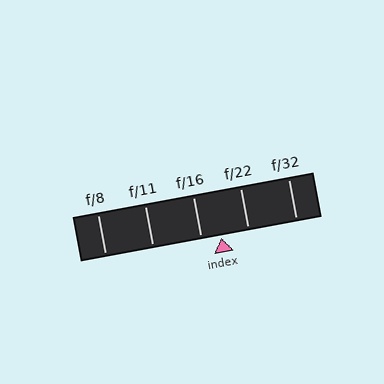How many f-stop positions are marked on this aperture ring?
There are 5 f-stop positions marked.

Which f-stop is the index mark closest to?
The index mark is closest to f/16.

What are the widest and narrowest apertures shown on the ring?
The widest aperture shown is f/8 and the narrowest is f/32.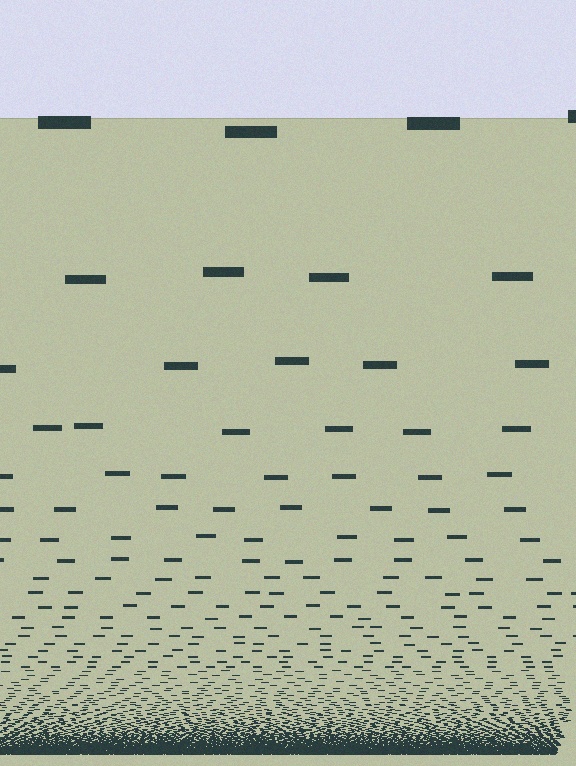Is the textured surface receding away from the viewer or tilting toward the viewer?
The surface appears to tilt toward the viewer. Texture elements get larger and sparser toward the top.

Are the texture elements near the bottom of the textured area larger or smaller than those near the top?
Smaller. The gradient is inverted — elements near the bottom are smaller and denser.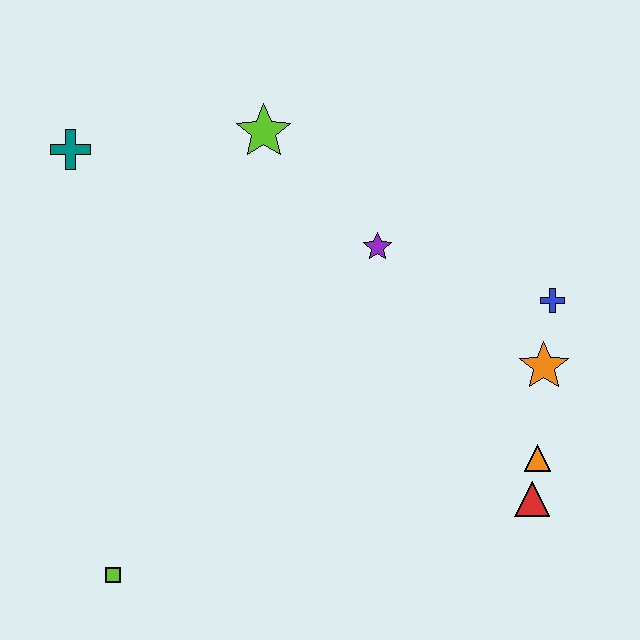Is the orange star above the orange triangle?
Yes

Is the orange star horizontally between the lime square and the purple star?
No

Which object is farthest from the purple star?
The lime square is farthest from the purple star.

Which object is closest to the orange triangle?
The red triangle is closest to the orange triangle.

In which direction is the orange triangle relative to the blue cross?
The orange triangle is below the blue cross.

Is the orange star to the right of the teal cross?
Yes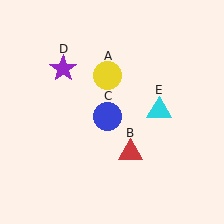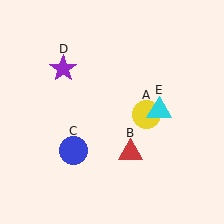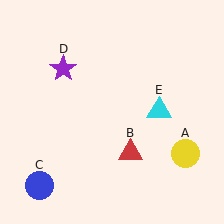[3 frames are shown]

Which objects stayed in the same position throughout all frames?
Red triangle (object B) and purple star (object D) and cyan triangle (object E) remained stationary.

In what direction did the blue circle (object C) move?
The blue circle (object C) moved down and to the left.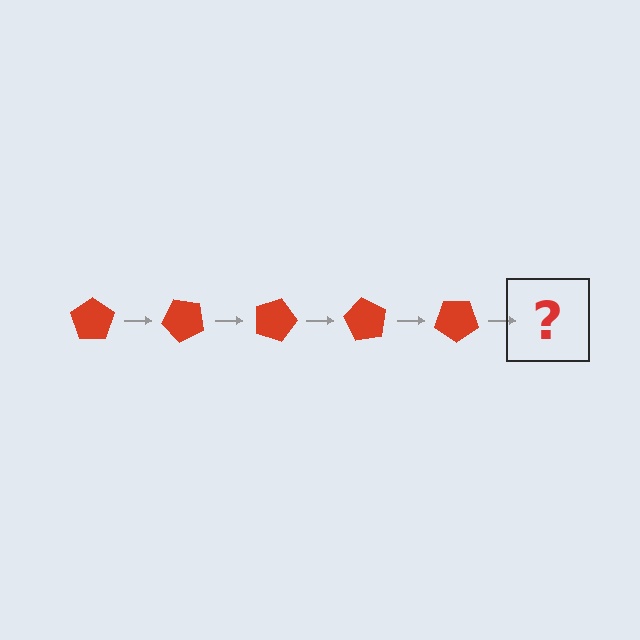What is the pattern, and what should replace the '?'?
The pattern is that the pentagon rotates 45 degrees each step. The '?' should be a red pentagon rotated 225 degrees.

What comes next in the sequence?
The next element should be a red pentagon rotated 225 degrees.